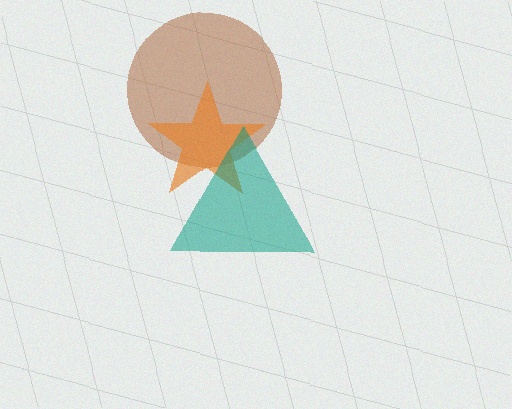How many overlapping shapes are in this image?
There are 3 overlapping shapes in the image.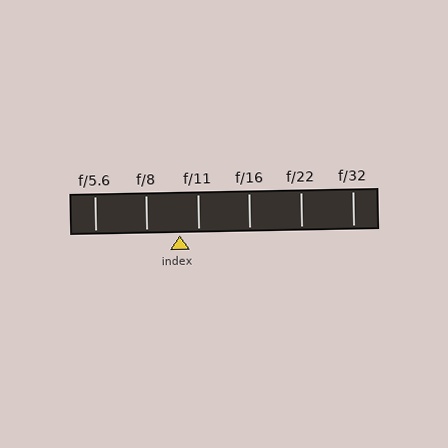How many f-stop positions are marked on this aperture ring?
There are 6 f-stop positions marked.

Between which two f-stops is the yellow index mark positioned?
The index mark is between f/8 and f/11.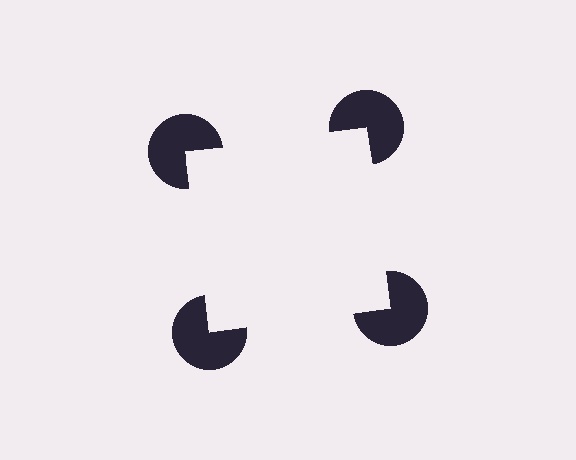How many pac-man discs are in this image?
There are 4 — one at each vertex of the illusory square.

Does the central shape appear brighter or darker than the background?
It typically appears slightly brighter than the background, even though no actual brightness change is drawn.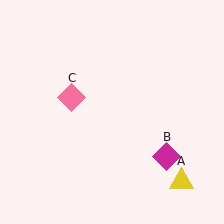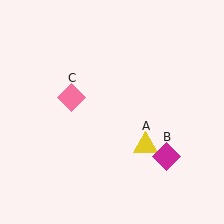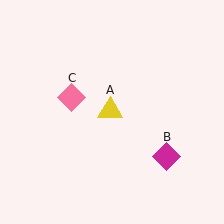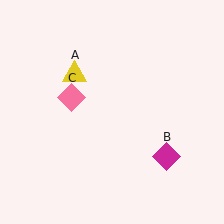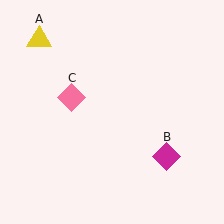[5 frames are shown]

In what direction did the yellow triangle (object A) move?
The yellow triangle (object A) moved up and to the left.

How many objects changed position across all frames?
1 object changed position: yellow triangle (object A).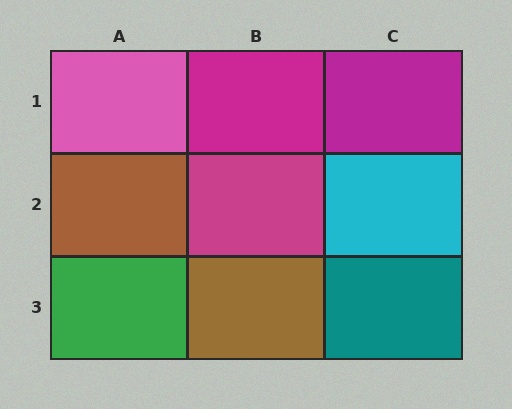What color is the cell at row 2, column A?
Brown.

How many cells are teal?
1 cell is teal.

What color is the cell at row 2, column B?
Magenta.